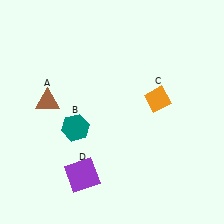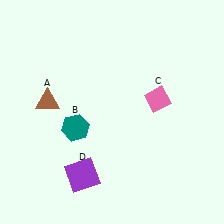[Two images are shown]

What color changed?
The diamond (C) changed from orange in Image 1 to pink in Image 2.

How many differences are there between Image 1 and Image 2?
There is 1 difference between the two images.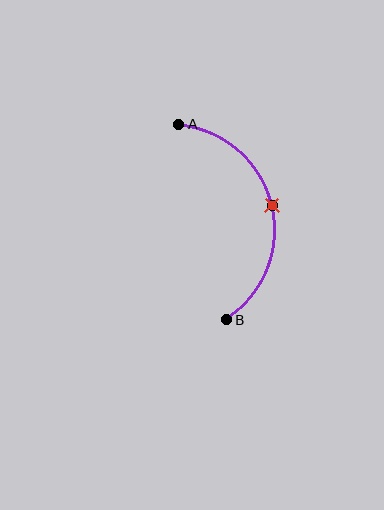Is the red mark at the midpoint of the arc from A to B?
Yes. The red mark lies on the arc at equal arc-length from both A and B — it is the arc midpoint.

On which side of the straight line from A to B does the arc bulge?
The arc bulges to the right of the straight line connecting A and B.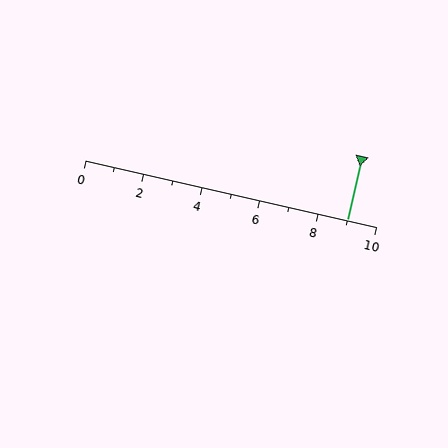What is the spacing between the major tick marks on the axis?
The major ticks are spaced 2 apart.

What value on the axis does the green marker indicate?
The marker indicates approximately 9.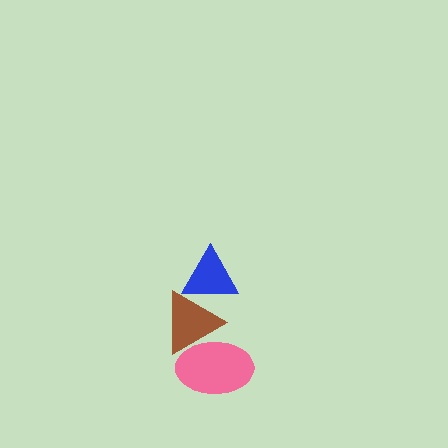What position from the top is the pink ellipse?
The pink ellipse is 3rd from the top.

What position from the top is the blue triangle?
The blue triangle is 1st from the top.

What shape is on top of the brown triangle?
The blue triangle is on top of the brown triangle.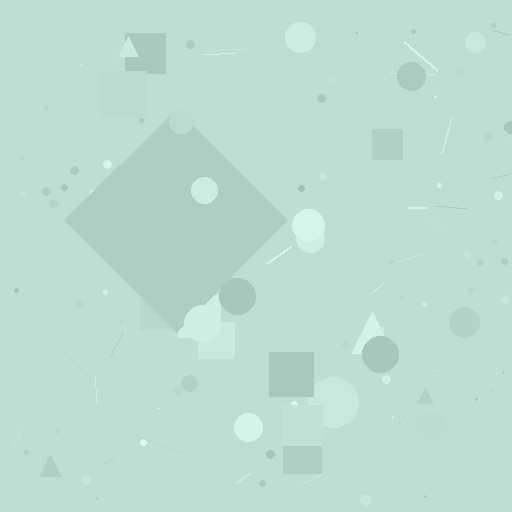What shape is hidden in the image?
A diamond is hidden in the image.